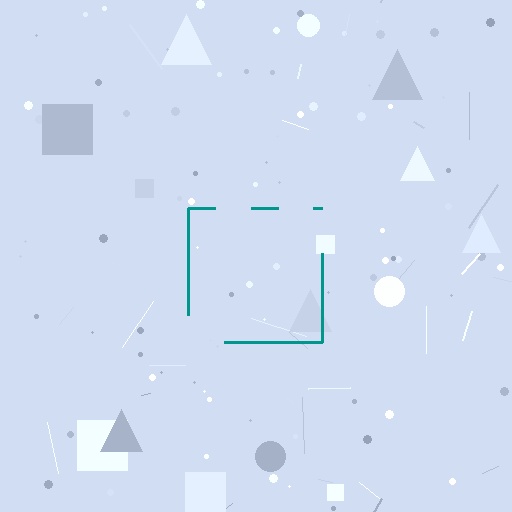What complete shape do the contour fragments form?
The contour fragments form a square.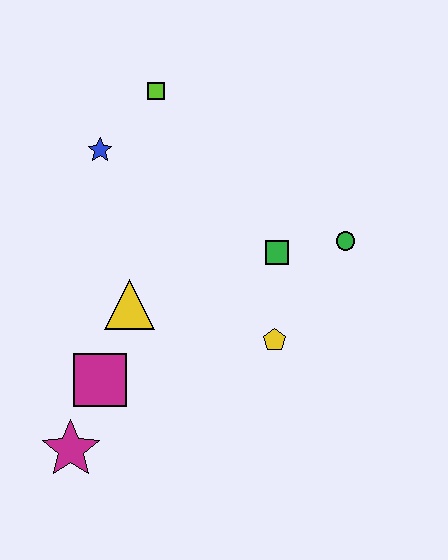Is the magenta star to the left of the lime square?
Yes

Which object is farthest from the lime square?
The magenta star is farthest from the lime square.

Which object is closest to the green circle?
The green square is closest to the green circle.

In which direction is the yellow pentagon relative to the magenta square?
The yellow pentagon is to the right of the magenta square.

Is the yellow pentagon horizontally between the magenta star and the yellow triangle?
No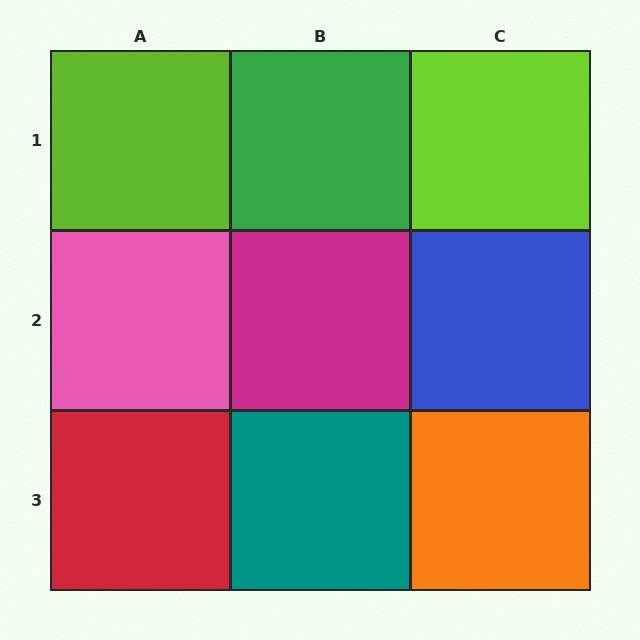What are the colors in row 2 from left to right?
Pink, magenta, blue.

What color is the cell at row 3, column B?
Teal.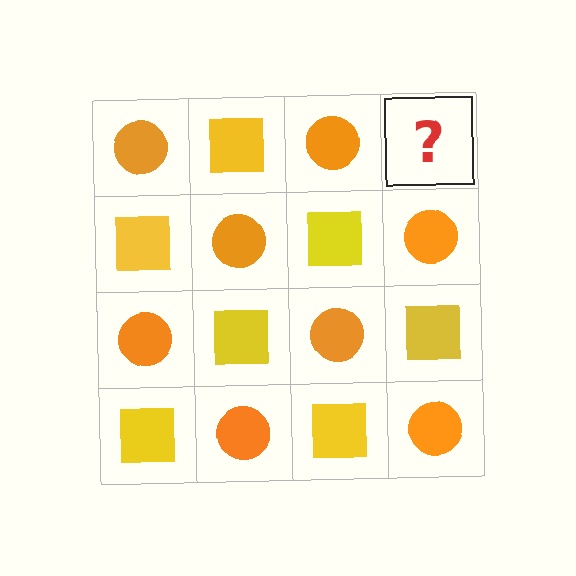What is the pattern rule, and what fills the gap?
The rule is that it alternates orange circle and yellow square in a checkerboard pattern. The gap should be filled with a yellow square.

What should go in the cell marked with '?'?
The missing cell should contain a yellow square.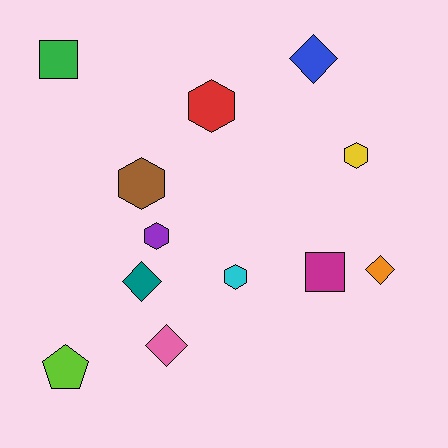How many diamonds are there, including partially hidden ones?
There are 4 diamonds.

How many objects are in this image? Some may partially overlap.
There are 12 objects.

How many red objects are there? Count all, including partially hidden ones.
There is 1 red object.